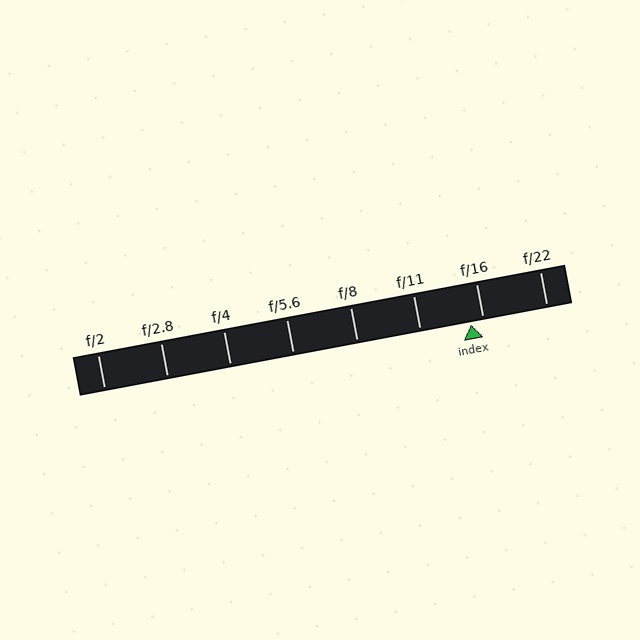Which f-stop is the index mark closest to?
The index mark is closest to f/16.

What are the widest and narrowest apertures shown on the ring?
The widest aperture shown is f/2 and the narrowest is f/22.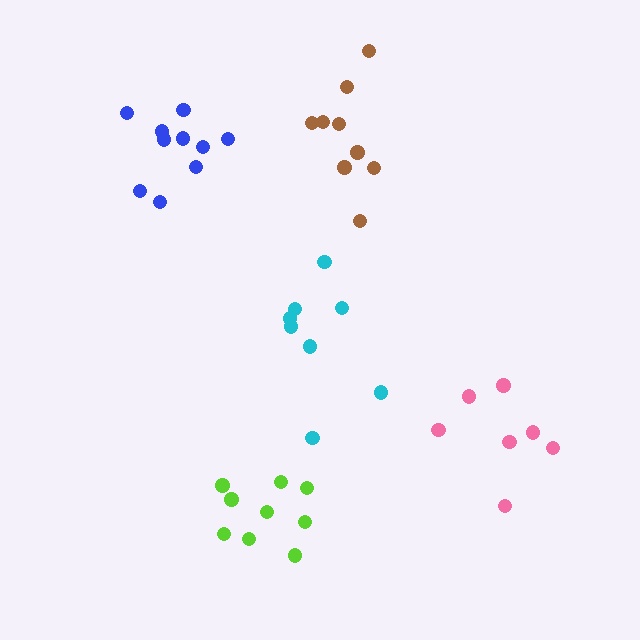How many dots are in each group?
Group 1: 8 dots, Group 2: 7 dots, Group 3: 10 dots, Group 4: 9 dots, Group 5: 9 dots (43 total).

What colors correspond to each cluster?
The clusters are colored: cyan, pink, blue, lime, brown.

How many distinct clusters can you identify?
There are 5 distinct clusters.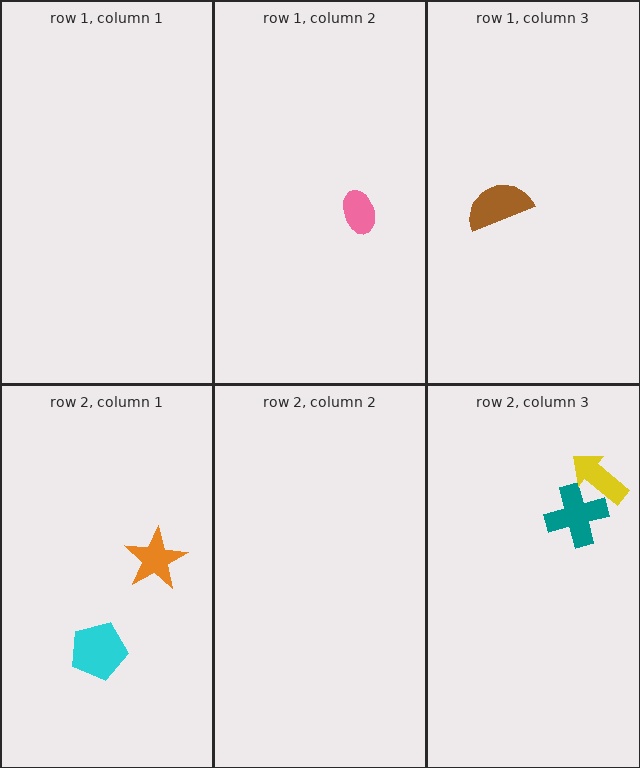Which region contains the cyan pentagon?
The row 2, column 1 region.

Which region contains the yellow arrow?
The row 2, column 3 region.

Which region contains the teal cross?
The row 2, column 3 region.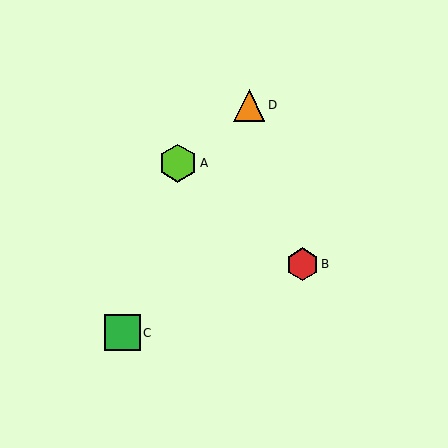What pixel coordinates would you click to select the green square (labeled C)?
Click at (122, 333) to select the green square C.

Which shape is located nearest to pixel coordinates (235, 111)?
The orange triangle (labeled D) at (249, 105) is nearest to that location.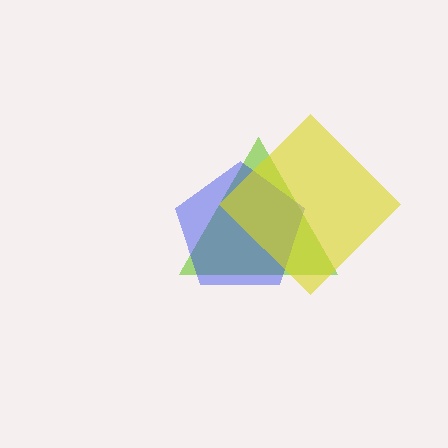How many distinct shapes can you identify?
There are 3 distinct shapes: a lime triangle, a blue pentagon, a yellow diamond.